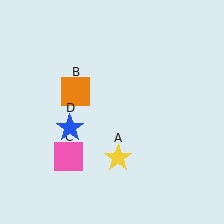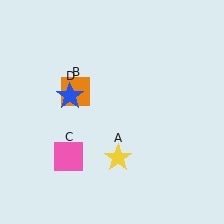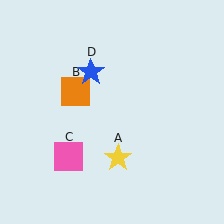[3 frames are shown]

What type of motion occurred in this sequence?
The blue star (object D) rotated clockwise around the center of the scene.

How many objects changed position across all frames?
1 object changed position: blue star (object D).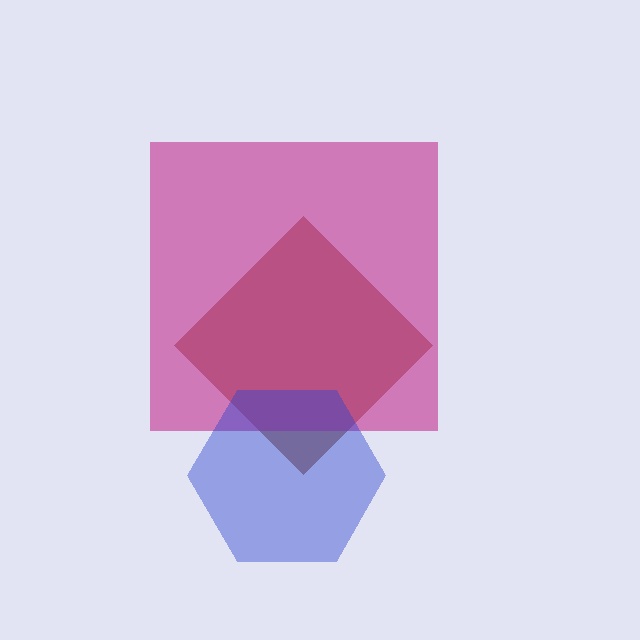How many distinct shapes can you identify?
There are 3 distinct shapes: a brown diamond, a magenta square, a blue hexagon.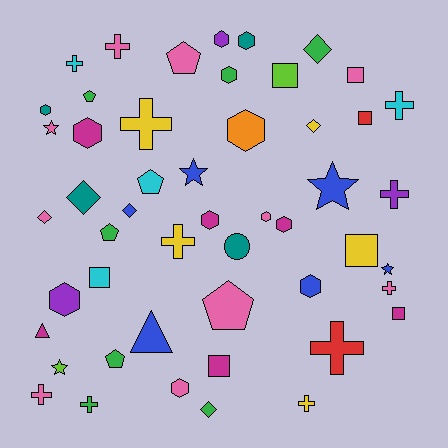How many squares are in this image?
There are 7 squares.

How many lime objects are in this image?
There are 2 lime objects.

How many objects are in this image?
There are 50 objects.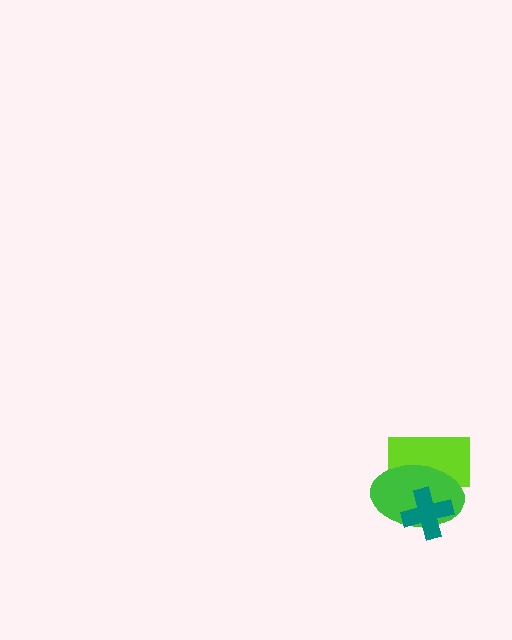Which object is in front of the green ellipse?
The teal cross is in front of the green ellipse.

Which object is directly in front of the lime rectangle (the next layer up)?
The green ellipse is directly in front of the lime rectangle.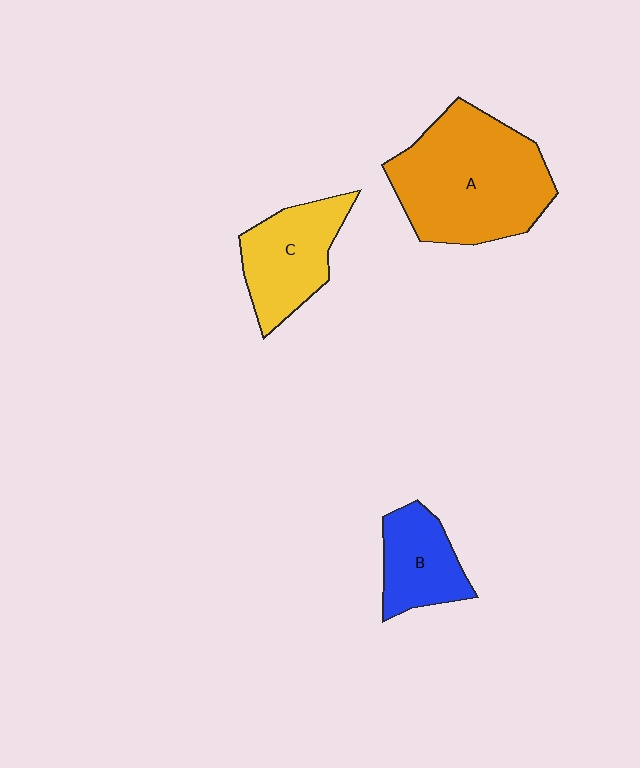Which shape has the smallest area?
Shape B (blue).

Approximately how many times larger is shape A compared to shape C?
Approximately 1.8 times.